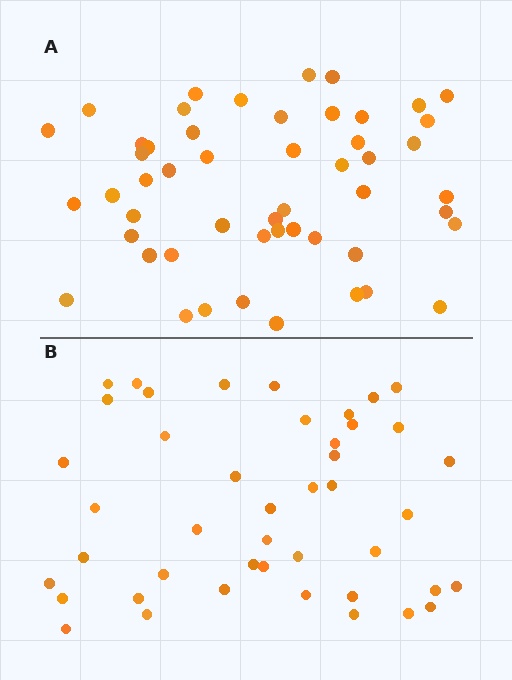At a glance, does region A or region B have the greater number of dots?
Region A (the top region) has more dots.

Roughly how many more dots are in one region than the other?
Region A has roughly 8 or so more dots than region B.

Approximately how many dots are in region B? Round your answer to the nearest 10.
About 40 dots. (The exact count is 44, which rounds to 40.)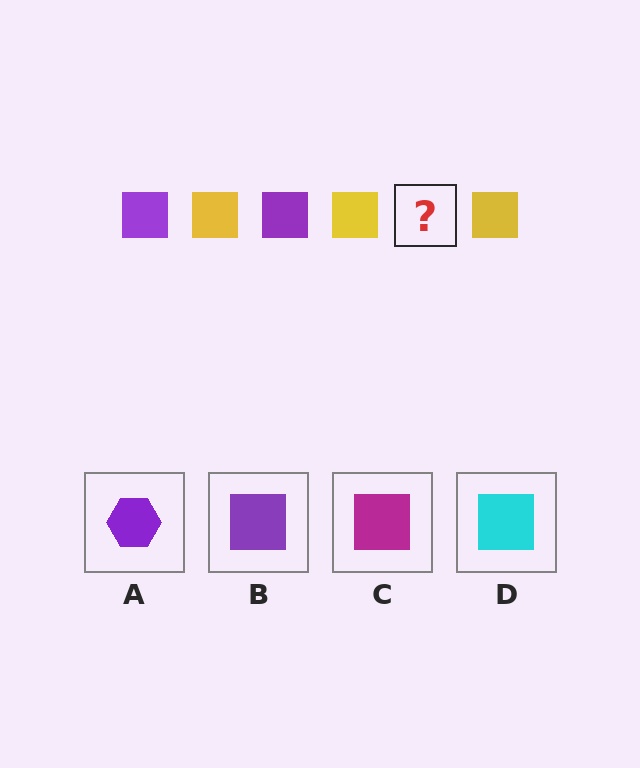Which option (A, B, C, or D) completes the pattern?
B.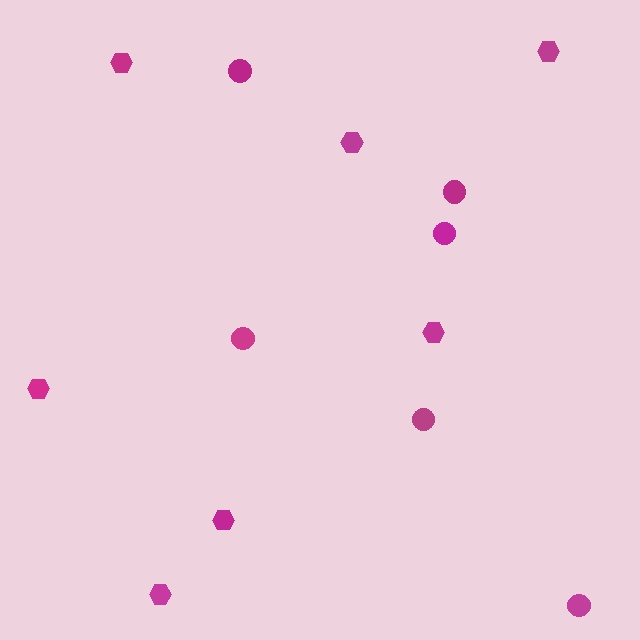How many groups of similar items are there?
There are 2 groups: one group of circles (6) and one group of hexagons (7).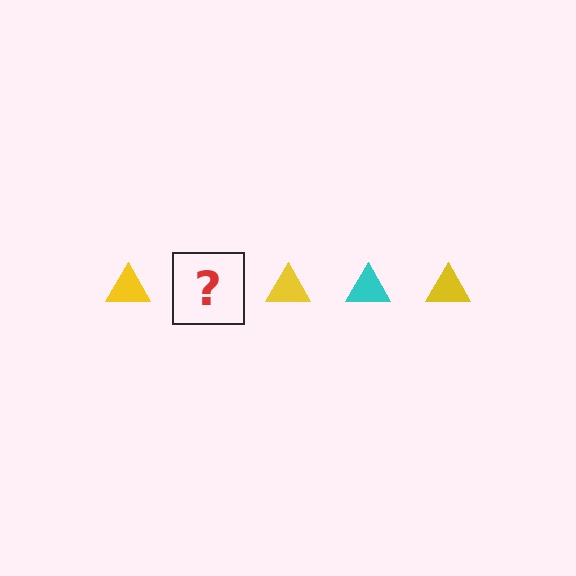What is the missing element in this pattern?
The missing element is a cyan triangle.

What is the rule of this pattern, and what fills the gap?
The rule is that the pattern cycles through yellow, cyan triangles. The gap should be filled with a cyan triangle.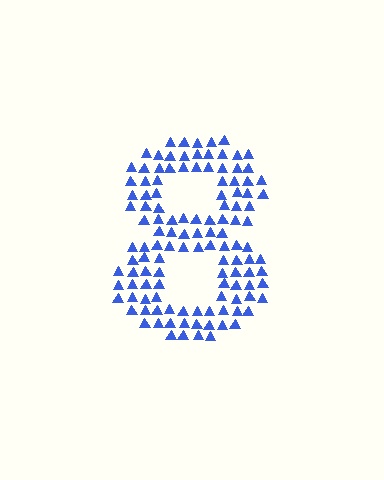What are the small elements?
The small elements are triangles.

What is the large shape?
The large shape is the digit 8.